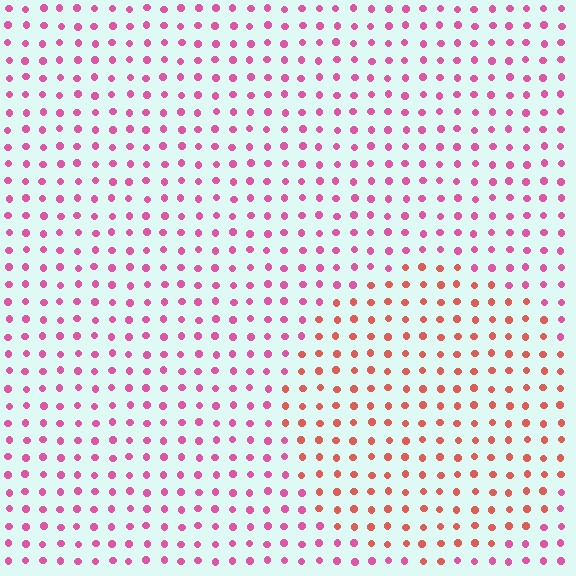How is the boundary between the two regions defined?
The boundary is defined purely by a slight shift in hue (about 39 degrees). Spacing, size, and orientation are identical on both sides.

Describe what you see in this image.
The image is filled with small pink elements in a uniform arrangement. A circle-shaped region is visible where the elements are tinted to a slightly different hue, forming a subtle color boundary.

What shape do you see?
I see a circle.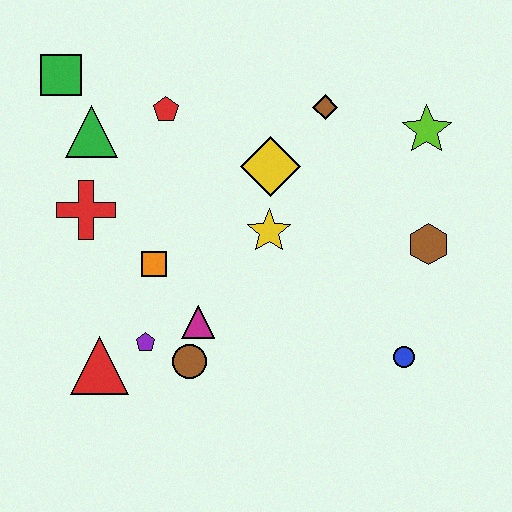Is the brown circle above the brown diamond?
No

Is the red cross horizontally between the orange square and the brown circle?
No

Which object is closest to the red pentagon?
The green triangle is closest to the red pentagon.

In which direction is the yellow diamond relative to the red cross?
The yellow diamond is to the right of the red cross.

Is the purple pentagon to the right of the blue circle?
No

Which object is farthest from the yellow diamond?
The red triangle is farthest from the yellow diamond.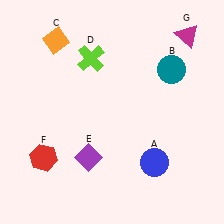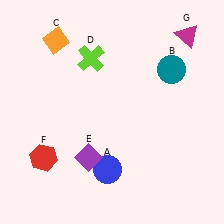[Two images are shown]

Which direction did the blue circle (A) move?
The blue circle (A) moved left.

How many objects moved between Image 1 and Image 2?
1 object moved between the two images.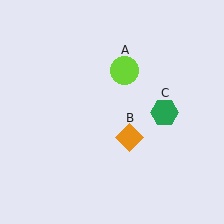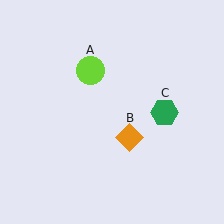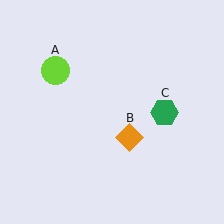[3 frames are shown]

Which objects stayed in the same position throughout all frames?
Orange diamond (object B) and green hexagon (object C) remained stationary.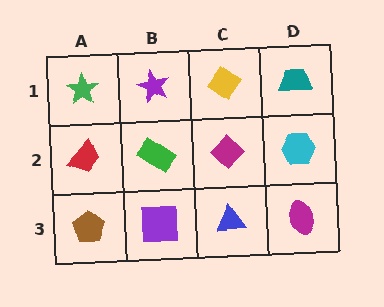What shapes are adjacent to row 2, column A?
A green star (row 1, column A), a brown pentagon (row 3, column A), a green rectangle (row 2, column B).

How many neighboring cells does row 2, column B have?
4.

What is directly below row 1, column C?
A magenta diamond.